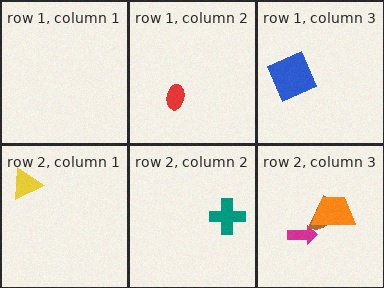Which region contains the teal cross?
The row 2, column 2 region.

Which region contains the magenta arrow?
The row 2, column 3 region.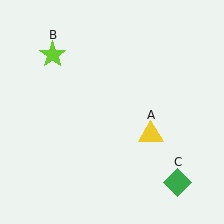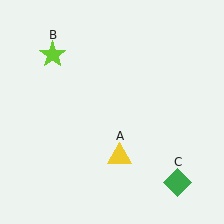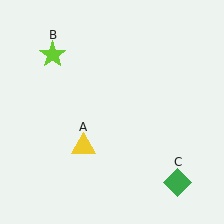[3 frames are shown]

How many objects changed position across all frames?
1 object changed position: yellow triangle (object A).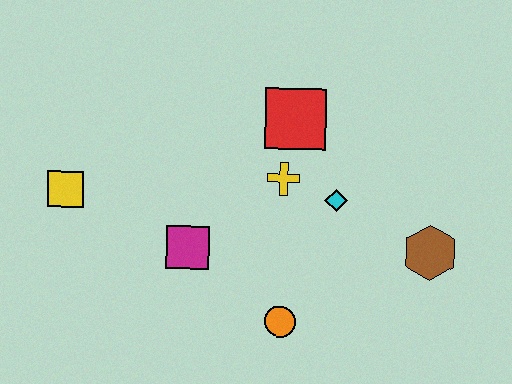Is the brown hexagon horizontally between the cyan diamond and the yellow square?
No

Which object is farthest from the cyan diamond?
The yellow square is farthest from the cyan diamond.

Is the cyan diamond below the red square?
Yes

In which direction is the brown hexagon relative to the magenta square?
The brown hexagon is to the right of the magenta square.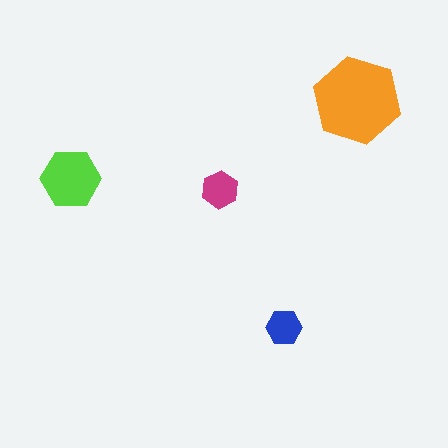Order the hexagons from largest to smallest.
the orange one, the lime one, the magenta one, the blue one.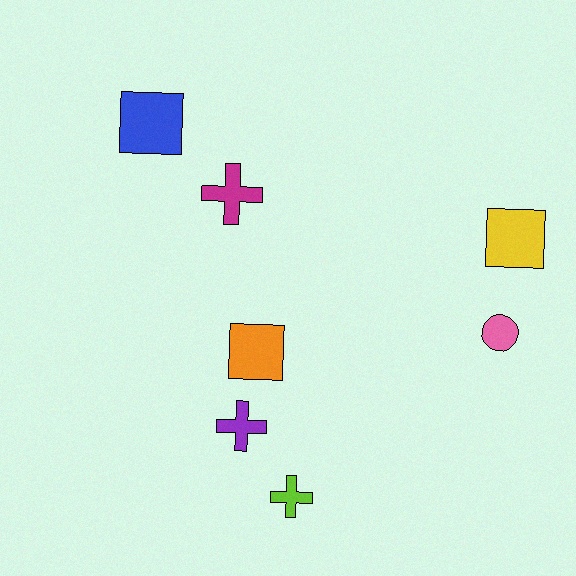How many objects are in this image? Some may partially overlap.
There are 7 objects.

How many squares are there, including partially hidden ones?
There are 3 squares.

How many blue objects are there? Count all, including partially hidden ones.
There is 1 blue object.